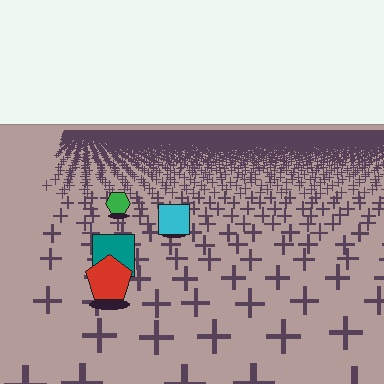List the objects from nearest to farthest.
From nearest to farthest: the red pentagon, the teal square, the cyan square, the green hexagon.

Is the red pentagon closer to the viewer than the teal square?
Yes. The red pentagon is closer — you can tell from the texture gradient: the ground texture is coarser near it.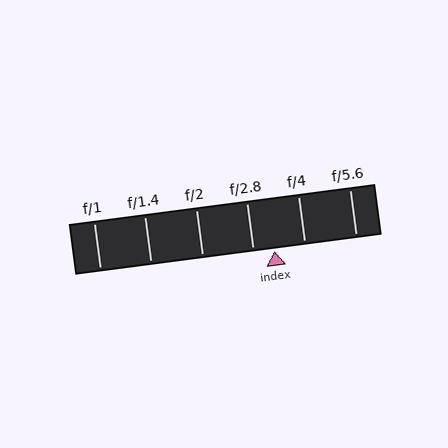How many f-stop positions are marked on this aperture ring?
There are 6 f-stop positions marked.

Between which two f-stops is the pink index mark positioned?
The index mark is between f/2.8 and f/4.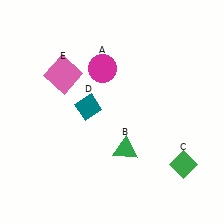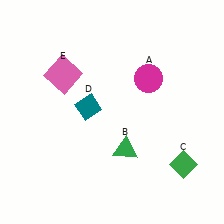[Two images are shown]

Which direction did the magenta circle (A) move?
The magenta circle (A) moved right.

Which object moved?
The magenta circle (A) moved right.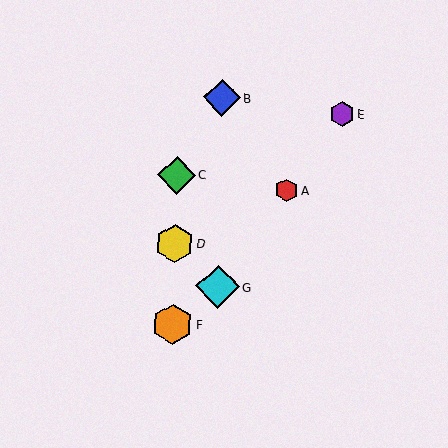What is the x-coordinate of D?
Object D is at x≈175.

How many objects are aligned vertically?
3 objects (C, D, F) are aligned vertically.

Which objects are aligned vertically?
Objects C, D, F are aligned vertically.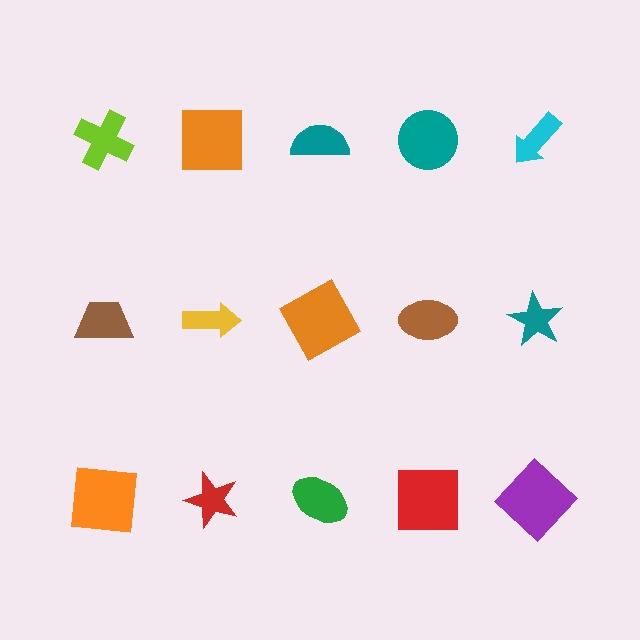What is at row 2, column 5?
A teal star.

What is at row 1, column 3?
A teal semicircle.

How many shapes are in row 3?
5 shapes.